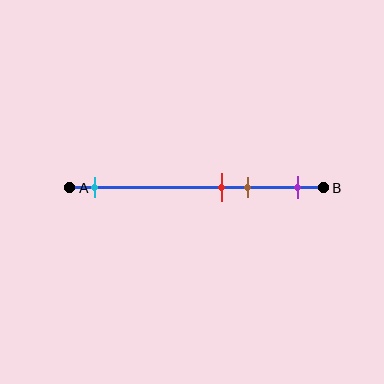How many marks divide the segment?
There are 4 marks dividing the segment.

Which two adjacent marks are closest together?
The red and brown marks are the closest adjacent pair.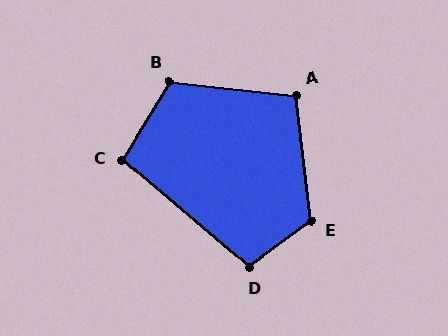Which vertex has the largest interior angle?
E, at approximately 119 degrees.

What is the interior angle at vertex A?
Approximately 103 degrees (obtuse).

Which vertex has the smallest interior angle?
C, at approximately 99 degrees.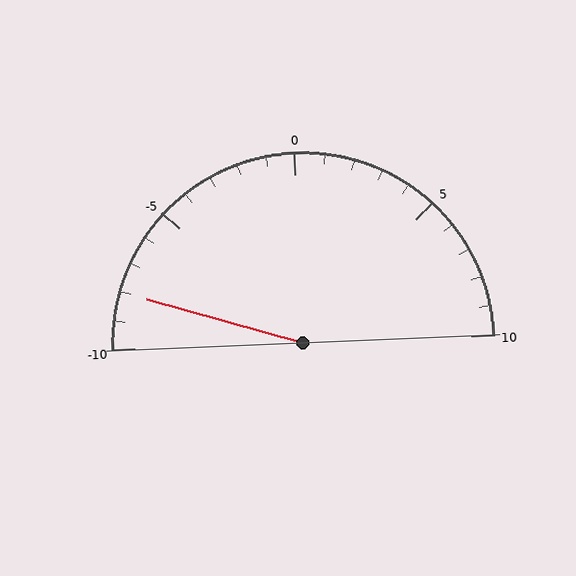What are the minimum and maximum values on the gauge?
The gauge ranges from -10 to 10.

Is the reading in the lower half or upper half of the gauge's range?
The reading is in the lower half of the range (-10 to 10).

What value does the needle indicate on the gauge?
The needle indicates approximately -8.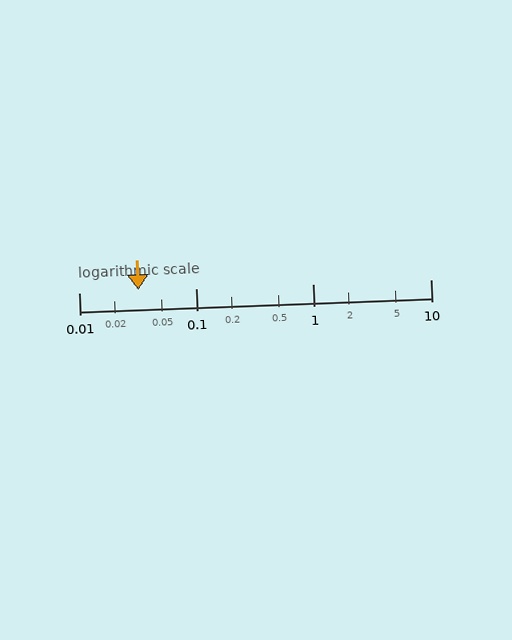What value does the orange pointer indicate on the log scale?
The pointer indicates approximately 0.032.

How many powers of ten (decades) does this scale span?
The scale spans 3 decades, from 0.01 to 10.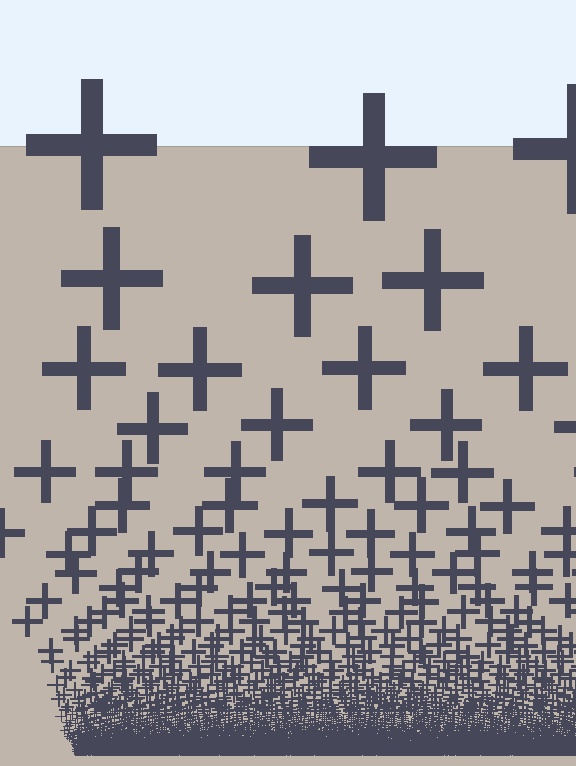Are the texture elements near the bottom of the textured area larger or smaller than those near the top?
Smaller. The gradient is inverted — elements near the bottom are smaller and denser.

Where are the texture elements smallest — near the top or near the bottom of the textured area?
Near the bottom.